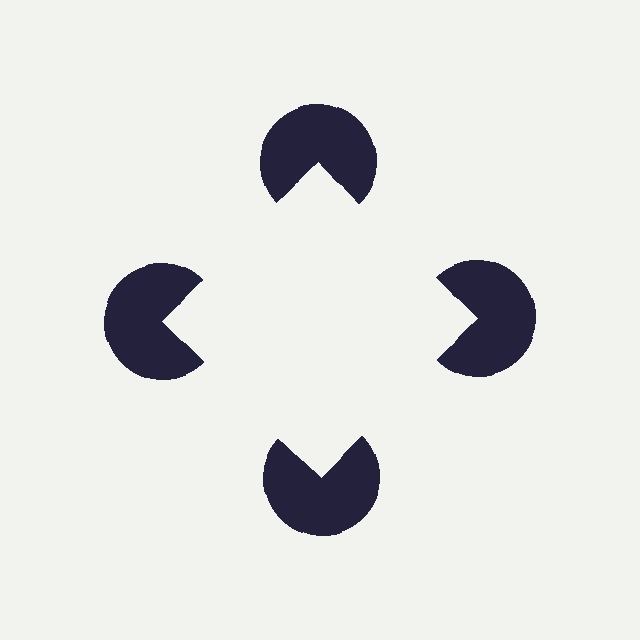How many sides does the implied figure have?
4 sides.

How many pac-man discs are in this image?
There are 4 — one at each vertex of the illusory square.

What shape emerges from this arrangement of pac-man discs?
An illusory square — its edges are inferred from the aligned wedge cuts in the pac-man discs, not physically drawn.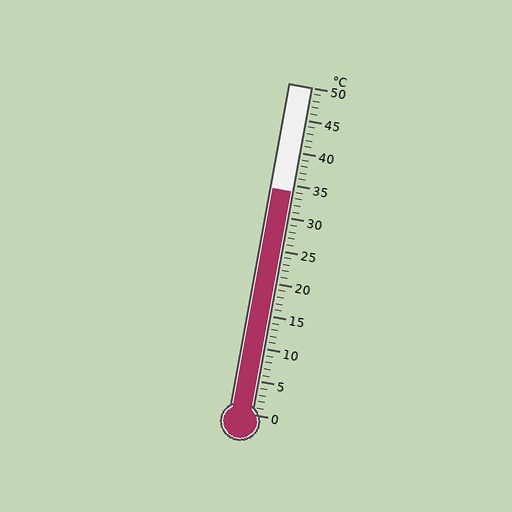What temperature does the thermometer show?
The thermometer shows approximately 34°C.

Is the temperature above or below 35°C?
The temperature is below 35°C.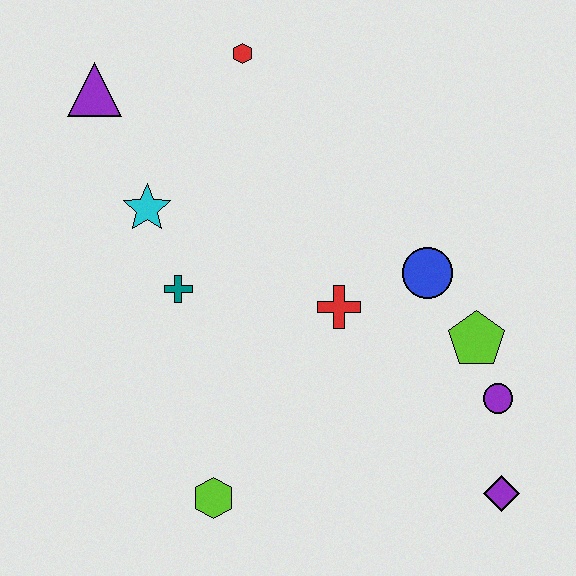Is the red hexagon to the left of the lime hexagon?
No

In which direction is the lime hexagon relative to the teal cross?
The lime hexagon is below the teal cross.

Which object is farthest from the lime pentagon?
The purple triangle is farthest from the lime pentagon.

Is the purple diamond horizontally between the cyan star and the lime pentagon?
No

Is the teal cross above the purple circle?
Yes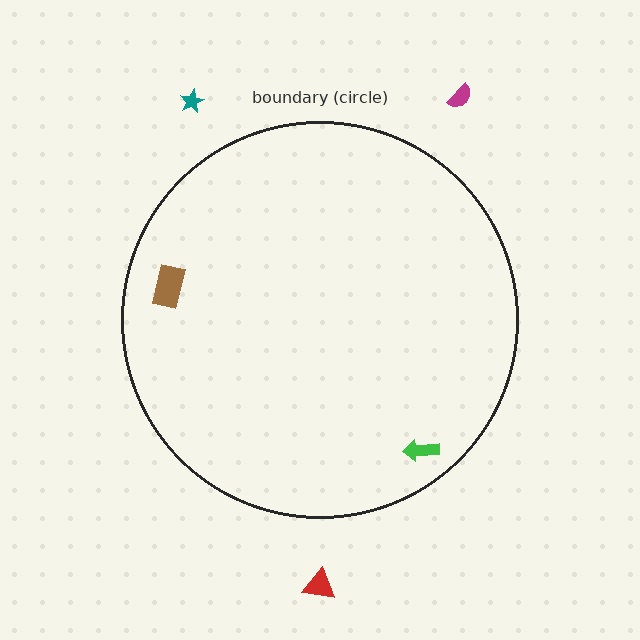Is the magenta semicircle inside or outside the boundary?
Outside.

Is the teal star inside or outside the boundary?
Outside.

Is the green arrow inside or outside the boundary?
Inside.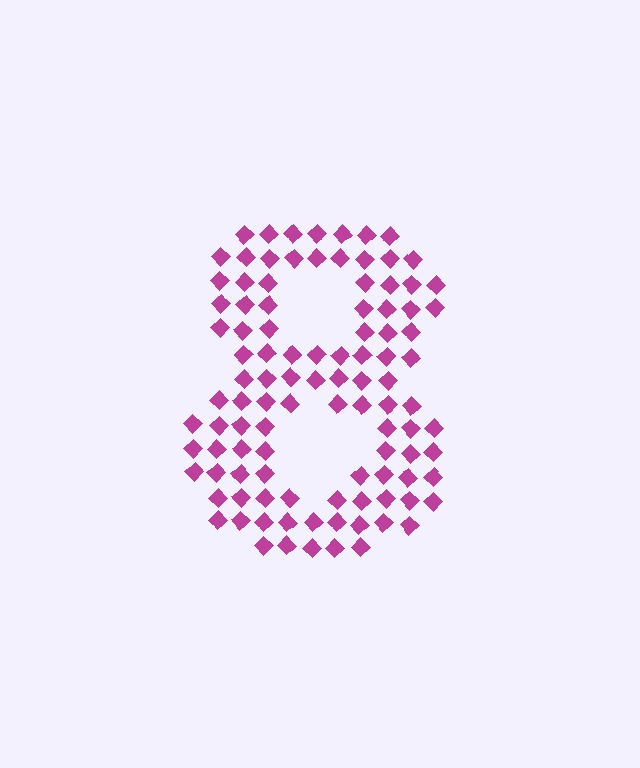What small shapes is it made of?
It is made of small diamonds.